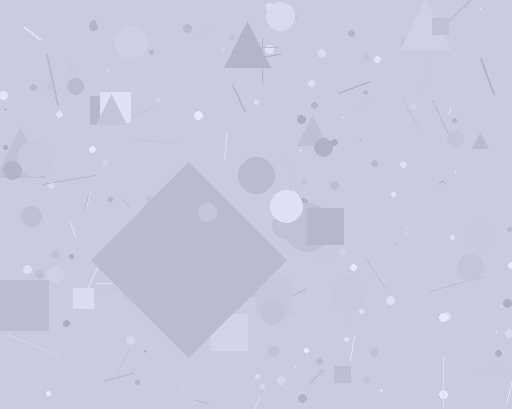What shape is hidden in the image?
A diamond is hidden in the image.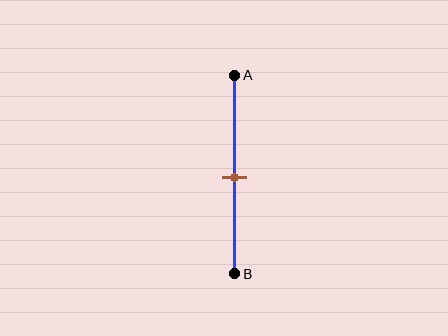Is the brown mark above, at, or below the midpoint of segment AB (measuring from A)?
The brown mark is approximately at the midpoint of segment AB.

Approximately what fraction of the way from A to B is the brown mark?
The brown mark is approximately 50% of the way from A to B.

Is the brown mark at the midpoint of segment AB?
Yes, the mark is approximately at the midpoint.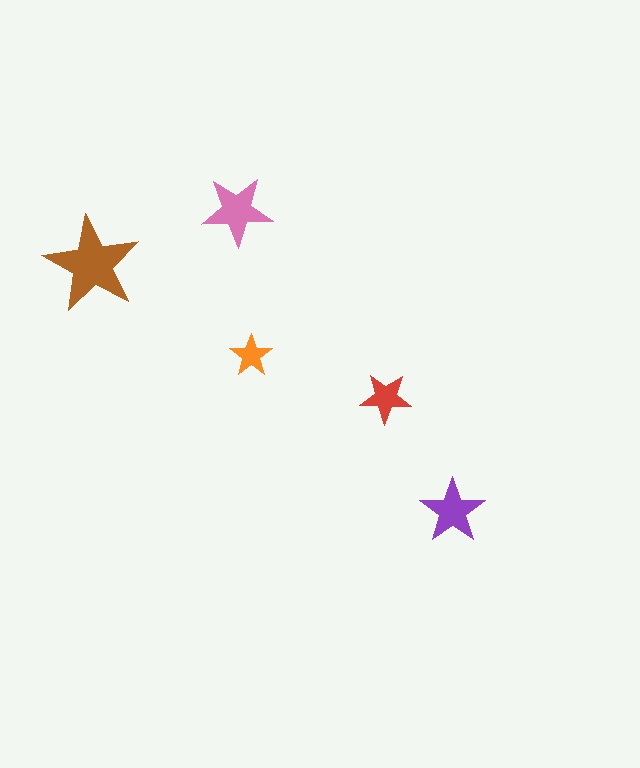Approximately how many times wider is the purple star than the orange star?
About 1.5 times wider.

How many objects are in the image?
There are 5 objects in the image.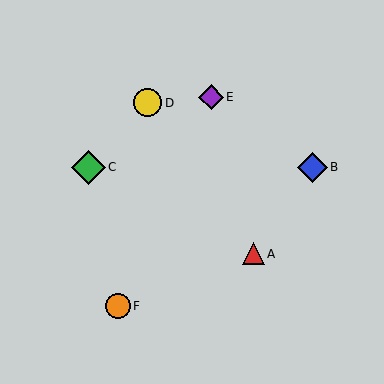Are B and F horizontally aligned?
No, B is at y≈167 and F is at y≈306.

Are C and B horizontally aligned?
Yes, both are at y≈167.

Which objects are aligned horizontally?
Objects B, C are aligned horizontally.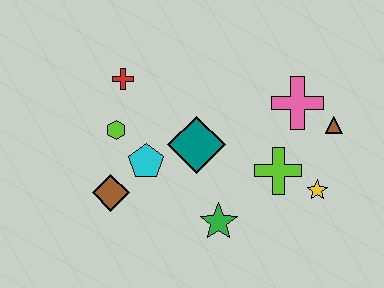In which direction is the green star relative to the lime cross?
The green star is to the left of the lime cross.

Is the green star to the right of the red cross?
Yes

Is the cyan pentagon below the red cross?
Yes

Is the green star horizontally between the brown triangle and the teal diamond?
Yes